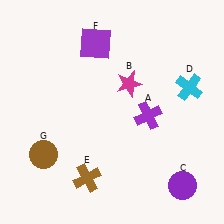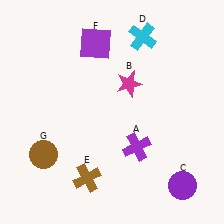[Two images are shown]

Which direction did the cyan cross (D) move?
The cyan cross (D) moved up.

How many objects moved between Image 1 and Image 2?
2 objects moved between the two images.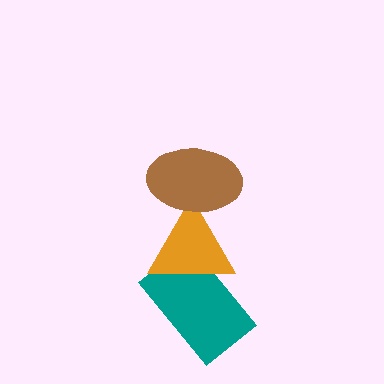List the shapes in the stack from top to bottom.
From top to bottom: the brown ellipse, the orange triangle, the teal rectangle.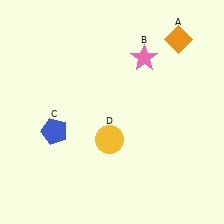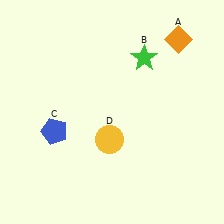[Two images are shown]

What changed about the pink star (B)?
In Image 1, B is pink. In Image 2, it changed to green.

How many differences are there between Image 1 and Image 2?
There is 1 difference between the two images.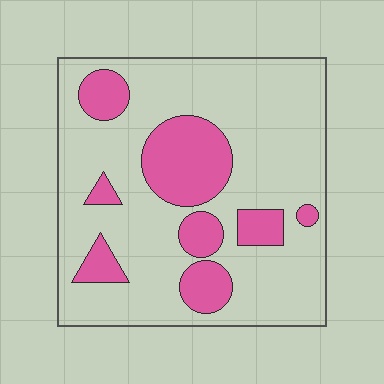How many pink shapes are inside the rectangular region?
8.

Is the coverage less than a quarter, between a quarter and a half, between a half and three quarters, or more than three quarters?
Less than a quarter.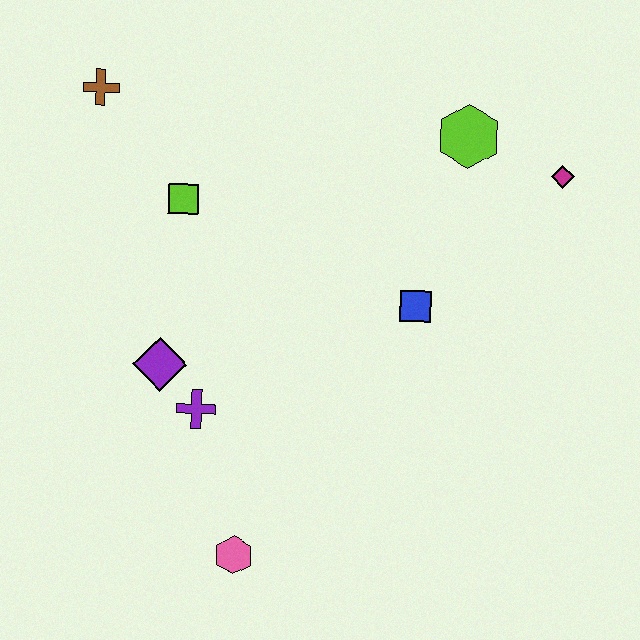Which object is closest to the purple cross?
The purple diamond is closest to the purple cross.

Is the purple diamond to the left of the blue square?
Yes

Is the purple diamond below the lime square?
Yes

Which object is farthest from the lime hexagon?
The pink hexagon is farthest from the lime hexagon.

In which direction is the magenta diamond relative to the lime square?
The magenta diamond is to the right of the lime square.